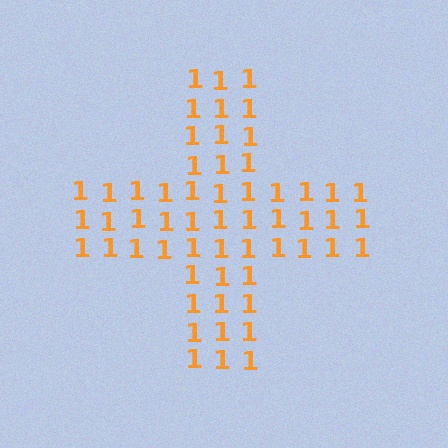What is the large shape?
The large shape is a cross.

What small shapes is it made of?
It is made of small digit 1's.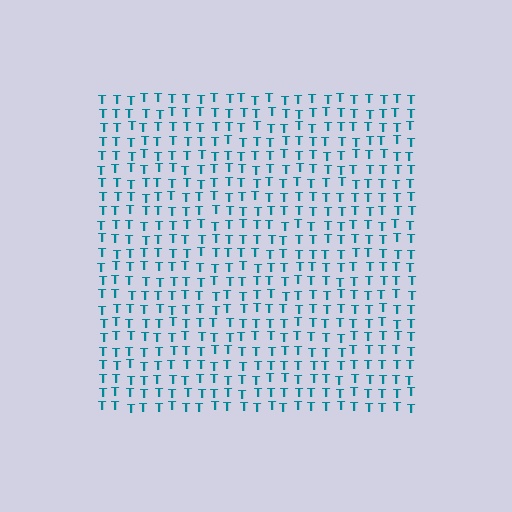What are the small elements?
The small elements are letter T's.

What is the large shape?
The large shape is a square.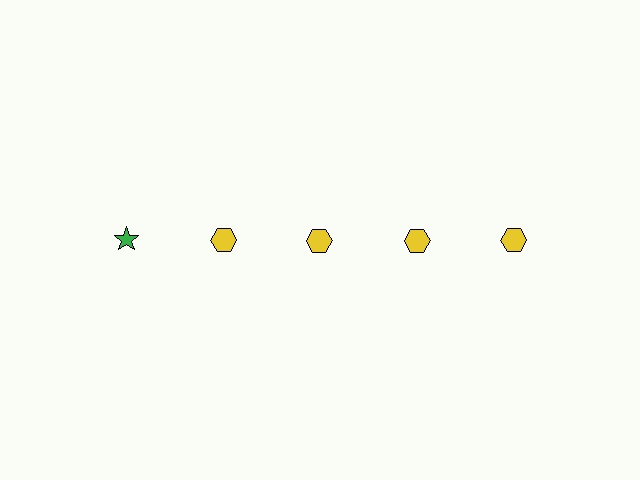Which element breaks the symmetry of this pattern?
The green star in the top row, leftmost column breaks the symmetry. All other shapes are yellow hexagons.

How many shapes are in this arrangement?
There are 5 shapes arranged in a grid pattern.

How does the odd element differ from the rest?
It differs in both color (green instead of yellow) and shape (star instead of hexagon).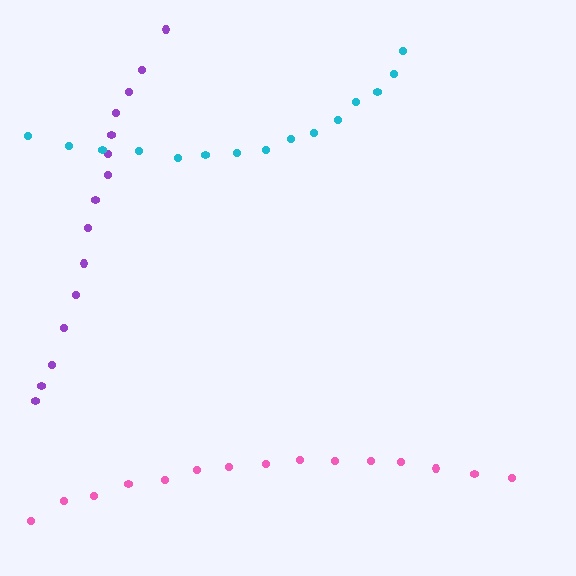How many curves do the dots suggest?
There are 3 distinct paths.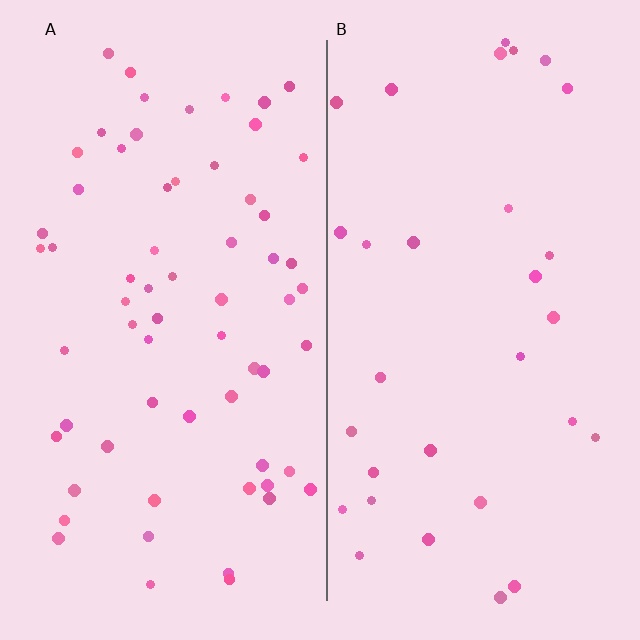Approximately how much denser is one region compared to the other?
Approximately 2.1× — region A over region B.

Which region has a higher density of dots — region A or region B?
A (the left).